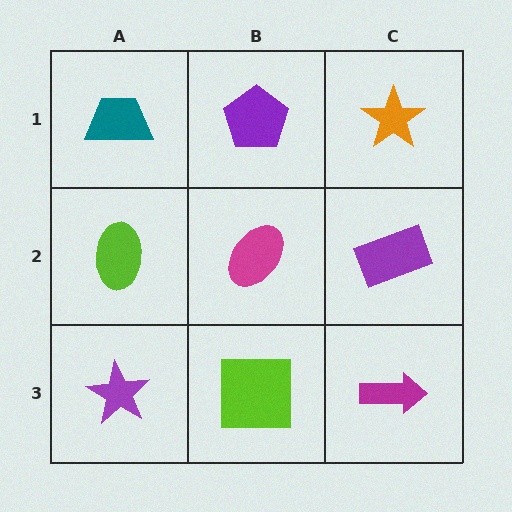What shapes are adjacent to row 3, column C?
A purple rectangle (row 2, column C), a lime square (row 3, column B).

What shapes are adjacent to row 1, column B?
A magenta ellipse (row 2, column B), a teal trapezoid (row 1, column A), an orange star (row 1, column C).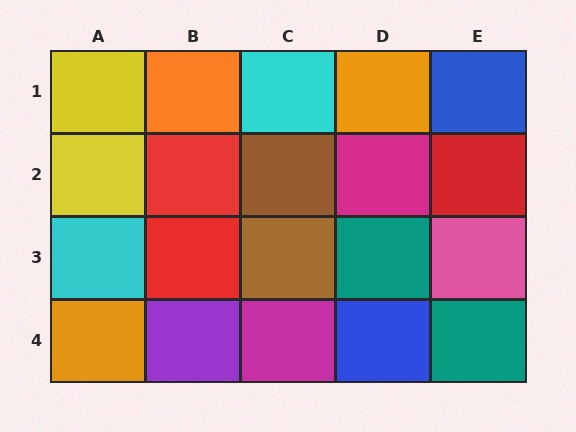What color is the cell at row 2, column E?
Red.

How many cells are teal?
2 cells are teal.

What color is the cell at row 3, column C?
Brown.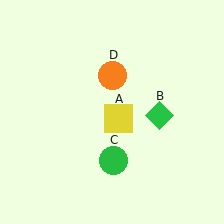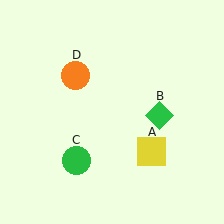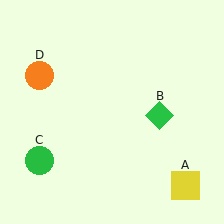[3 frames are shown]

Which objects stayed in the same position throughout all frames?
Green diamond (object B) remained stationary.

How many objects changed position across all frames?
3 objects changed position: yellow square (object A), green circle (object C), orange circle (object D).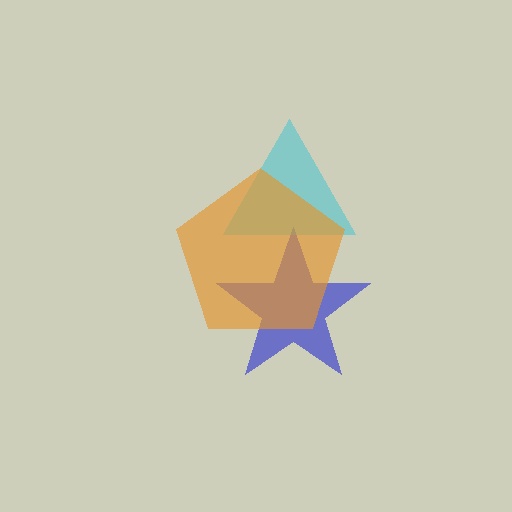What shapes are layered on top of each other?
The layered shapes are: a blue star, a cyan triangle, an orange pentagon.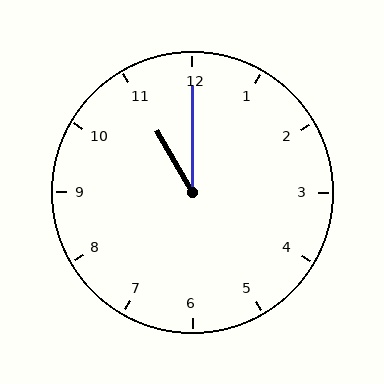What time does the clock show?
11:00.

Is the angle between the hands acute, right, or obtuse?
It is acute.